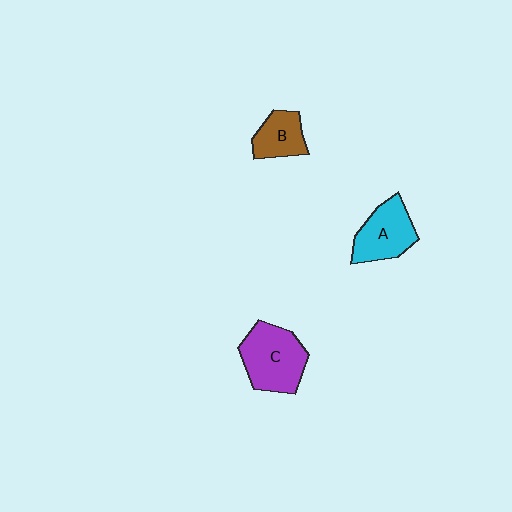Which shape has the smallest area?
Shape B (brown).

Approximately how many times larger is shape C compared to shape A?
Approximately 1.3 times.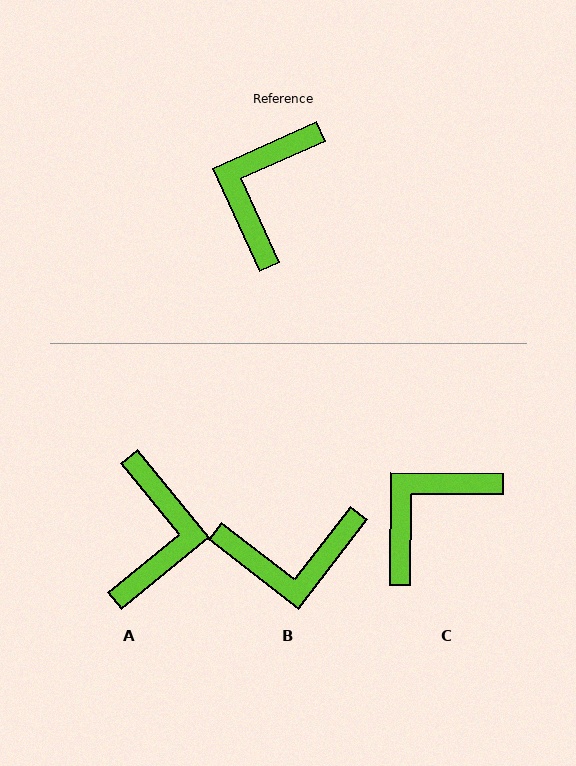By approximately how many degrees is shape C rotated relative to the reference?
Approximately 25 degrees clockwise.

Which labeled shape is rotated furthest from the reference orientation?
A, about 165 degrees away.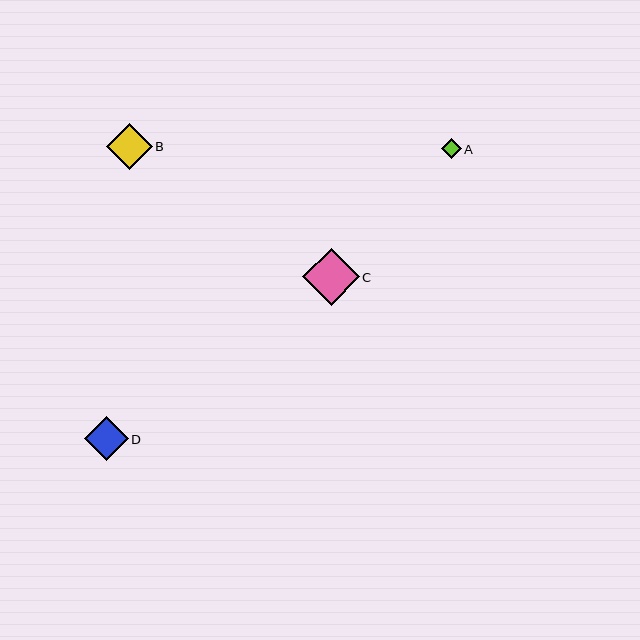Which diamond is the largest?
Diamond C is the largest with a size of approximately 57 pixels.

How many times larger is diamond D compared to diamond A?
Diamond D is approximately 2.2 times the size of diamond A.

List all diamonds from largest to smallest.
From largest to smallest: C, B, D, A.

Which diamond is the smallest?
Diamond A is the smallest with a size of approximately 20 pixels.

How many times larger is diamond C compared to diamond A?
Diamond C is approximately 2.9 times the size of diamond A.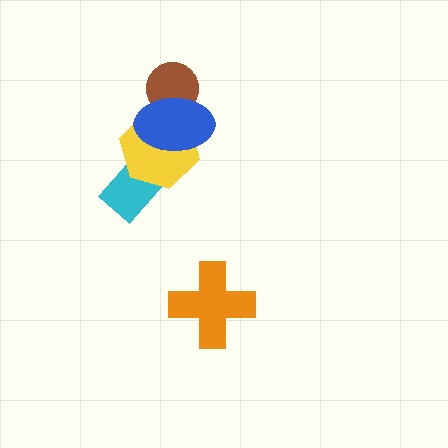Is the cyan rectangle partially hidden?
Yes, it is partially covered by another shape.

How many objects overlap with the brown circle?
1 object overlaps with the brown circle.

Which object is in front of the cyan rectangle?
The yellow hexagon is in front of the cyan rectangle.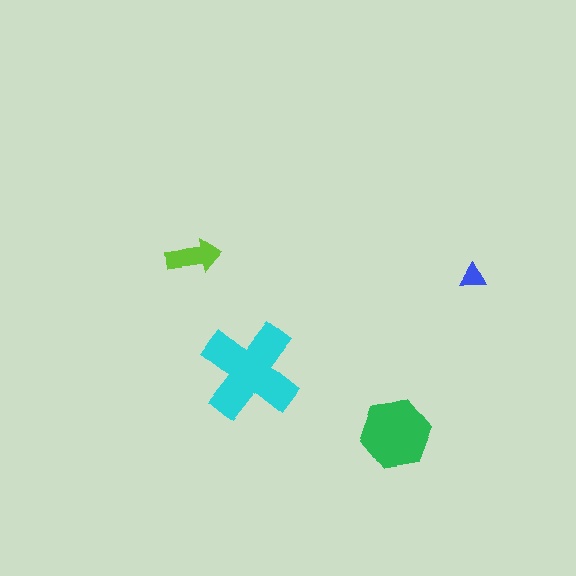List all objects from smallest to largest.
The blue triangle, the lime arrow, the green hexagon, the cyan cross.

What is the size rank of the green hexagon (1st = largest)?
2nd.